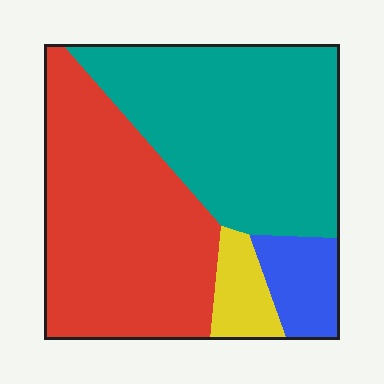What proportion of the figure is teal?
Teal takes up about two fifths (2/5) of the figure.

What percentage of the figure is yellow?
Yellow takes up less than a sixth of the figure.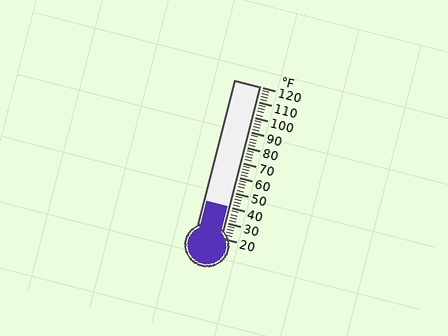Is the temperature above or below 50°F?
The temperature is below 50°F.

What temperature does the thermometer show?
The thermometer shows approximately 40°F.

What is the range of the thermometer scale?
The thermometer scale ranges from 20°F to 120°F.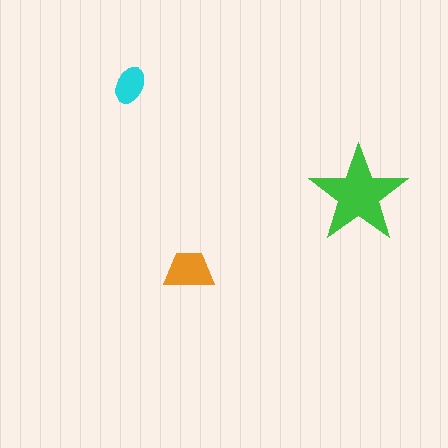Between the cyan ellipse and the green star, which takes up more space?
The green star.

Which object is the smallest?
The cyan ellipse.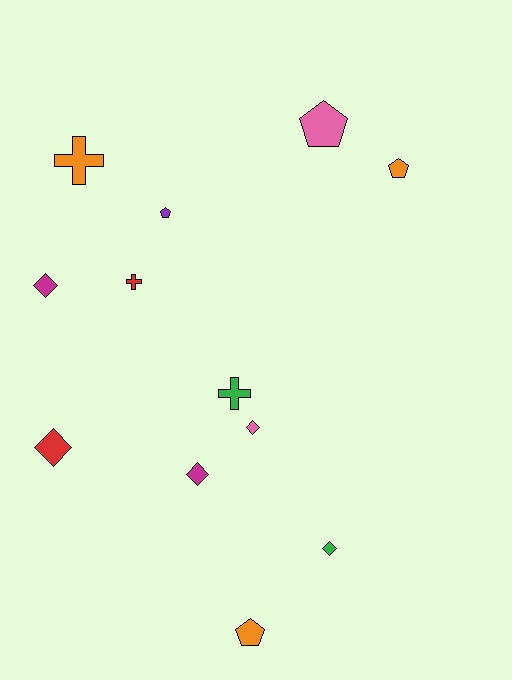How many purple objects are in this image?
There is 1 purple object.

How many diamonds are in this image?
There are 5 diamonds.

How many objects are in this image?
There are 12 objects.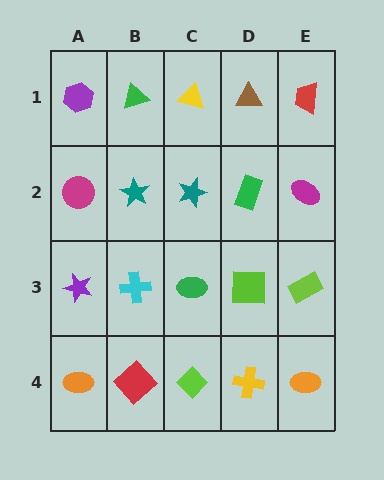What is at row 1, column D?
A brown triangle.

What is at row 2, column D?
A green rectangle.